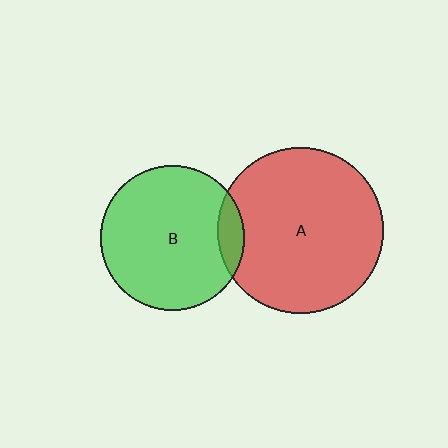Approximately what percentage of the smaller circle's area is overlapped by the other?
Approximately 10%.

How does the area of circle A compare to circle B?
Approximately 1.3 times.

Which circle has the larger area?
Circle A (red).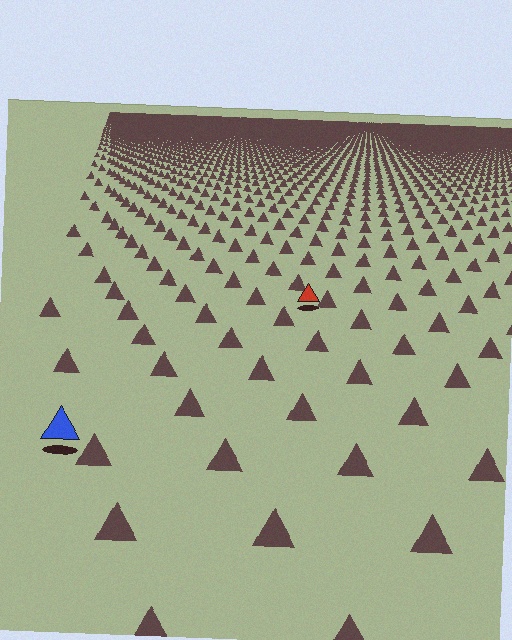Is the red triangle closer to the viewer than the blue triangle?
No. The blue triangle is closer — you can tell from the texture gradient: the ground texture is coarser near it.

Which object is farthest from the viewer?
The red triangle is farthest from the viewer. It appears smaller and the ground texture around it is denser.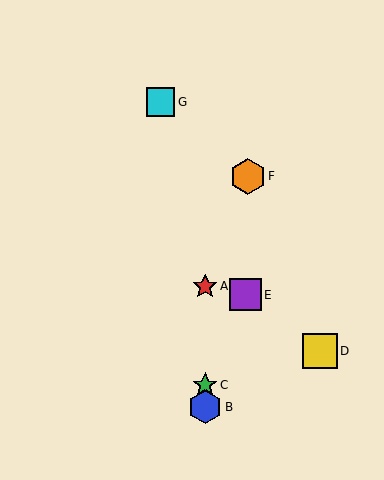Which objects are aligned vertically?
Objects A, B, C are aligned vertically.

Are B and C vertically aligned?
Yes, both are at x≈205.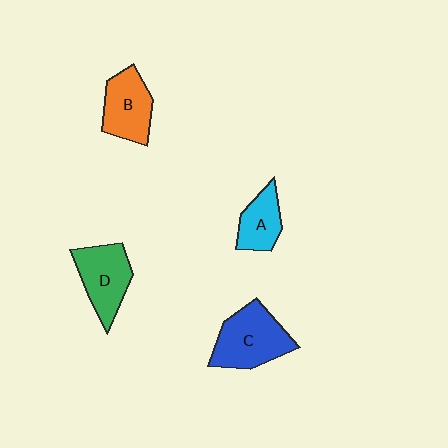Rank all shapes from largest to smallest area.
From largest to smallest: C (blue), D (green), B (orange), A (cyan).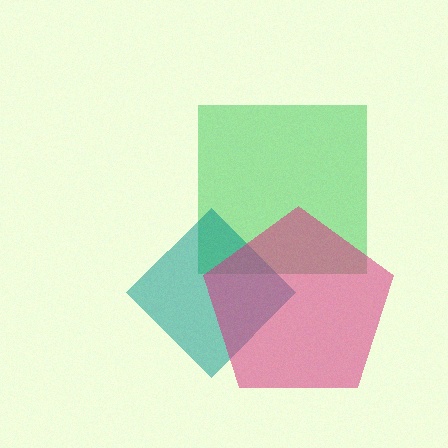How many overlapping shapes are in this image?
There are 3 overlapping shapes in the image.